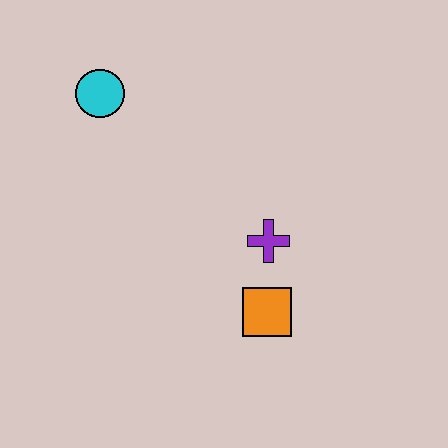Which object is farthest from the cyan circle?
The orange square is farthest from the cyan circle.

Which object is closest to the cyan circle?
The purple cross is closest to the cyan circle.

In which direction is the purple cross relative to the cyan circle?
The purple cross is to the right of the cyan circle.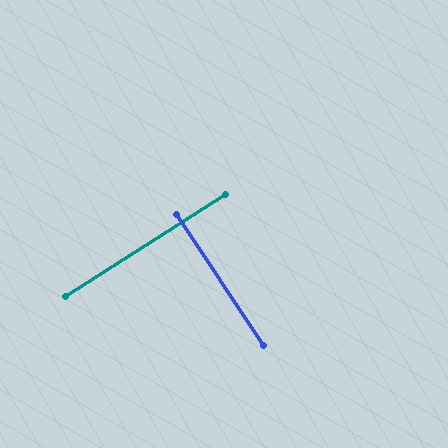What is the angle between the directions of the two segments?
Approximately 89 degrees.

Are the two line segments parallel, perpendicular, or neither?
Perpendicular — they meet at approximately 89°.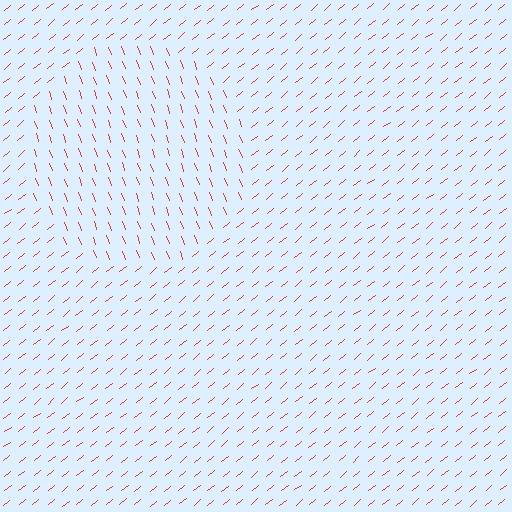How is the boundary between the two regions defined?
The boundary is defined purely by a change in line orientation (approximately 71 degrees difference). All lines are the same color and thickness.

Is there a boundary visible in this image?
Yes, there is a texture boundary formed by a change in line orientation.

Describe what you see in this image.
The image is filled with small red line segments. A circle region in the image has lines oriented differently from the surrounding lines, creating a visible texture boundary.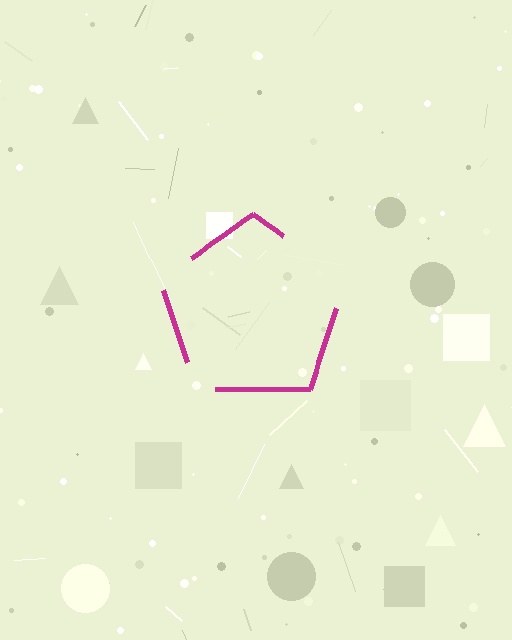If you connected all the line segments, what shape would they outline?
They would outline a pentagon.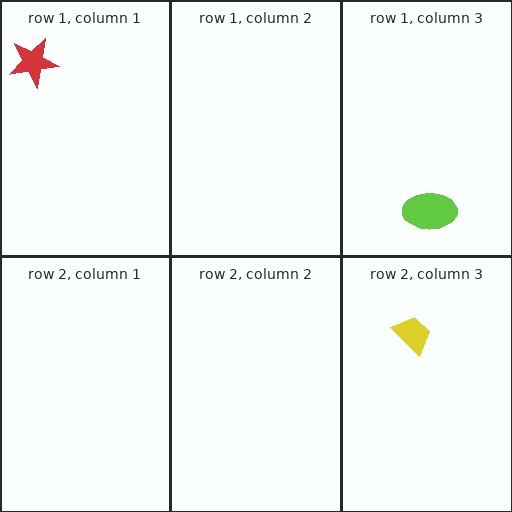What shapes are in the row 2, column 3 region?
The yellow trapezoid.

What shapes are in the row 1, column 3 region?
The lime ellipse.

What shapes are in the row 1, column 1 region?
The red star.